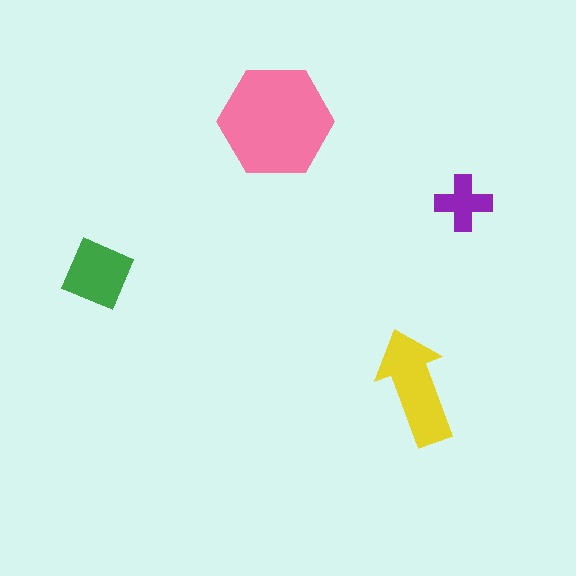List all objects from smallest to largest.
The purple cross, the green square, the yellow arrow, the pink hexagon.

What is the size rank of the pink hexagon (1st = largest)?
1st.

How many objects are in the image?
There are 4 objects in the image.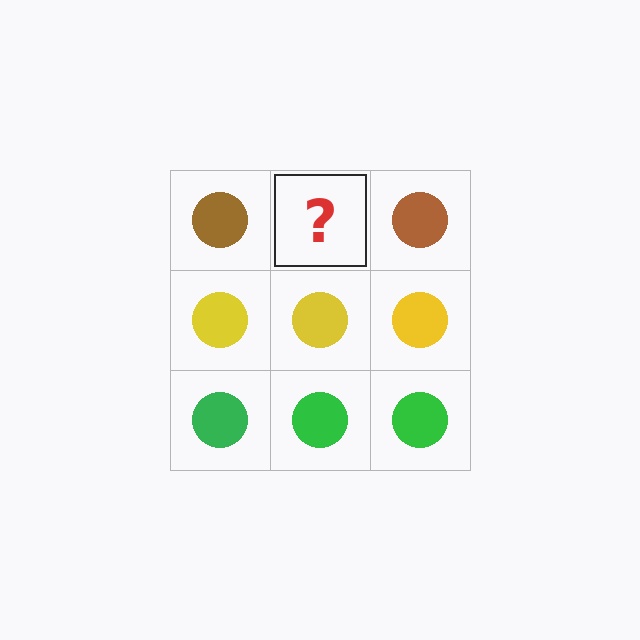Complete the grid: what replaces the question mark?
The question mark should be replaced with a brown circle.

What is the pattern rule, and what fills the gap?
The rule is that each row has a consistent color. The gap should be filled with a brown circle.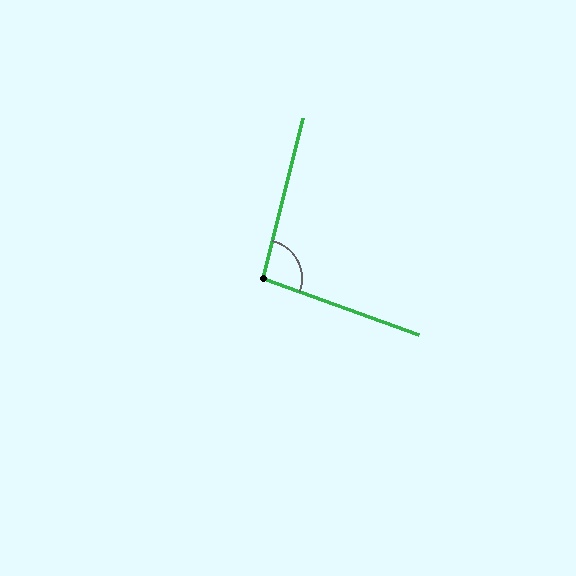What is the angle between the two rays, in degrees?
Approximately 96 degrees.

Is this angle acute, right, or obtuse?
It is obtuse.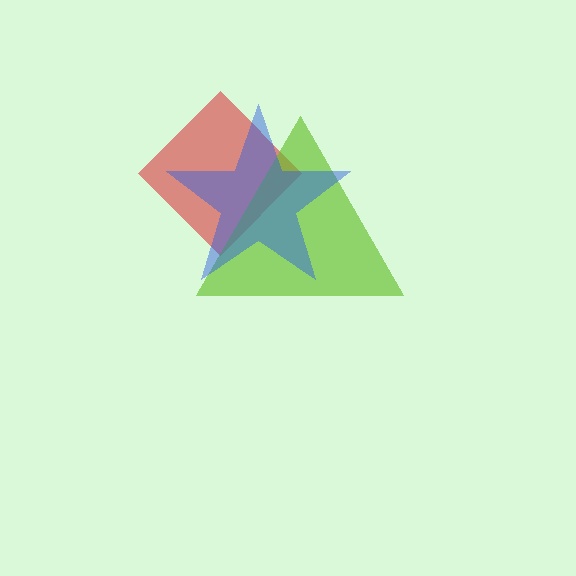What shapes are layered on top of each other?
The layered shapes are: a red diamond, a lime triangle, a blue star.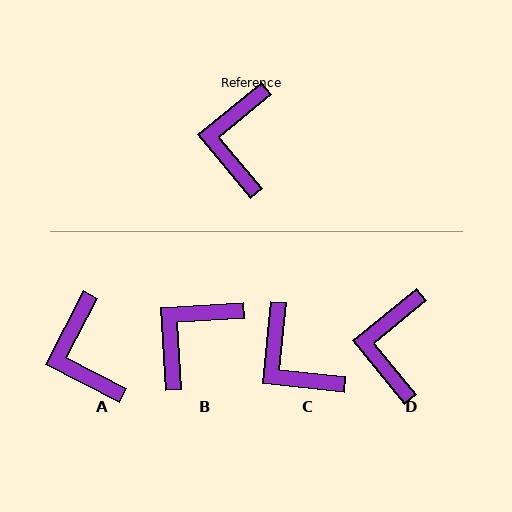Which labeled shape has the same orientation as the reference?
D.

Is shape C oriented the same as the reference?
No, it is off by about 45 degrees.